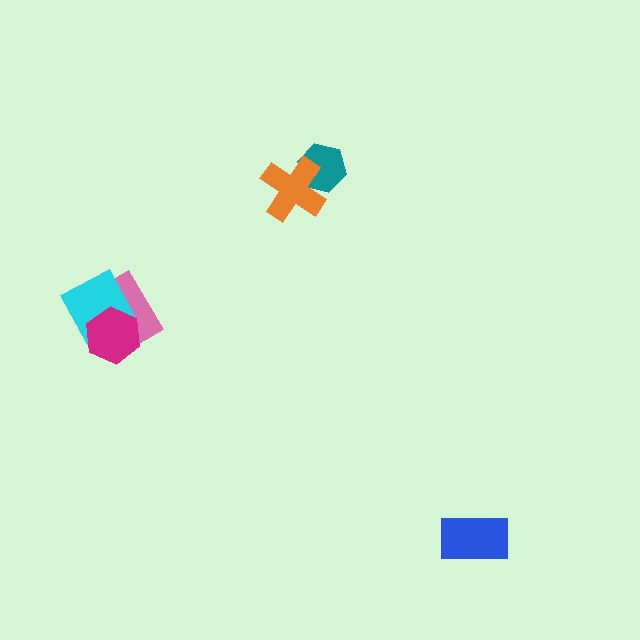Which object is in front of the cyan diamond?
The magenta hexagon is in front of the cyan diamond.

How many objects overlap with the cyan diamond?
2 objects overlap with the cyan diamond.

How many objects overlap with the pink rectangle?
2 objects overlap with the pink rectangle.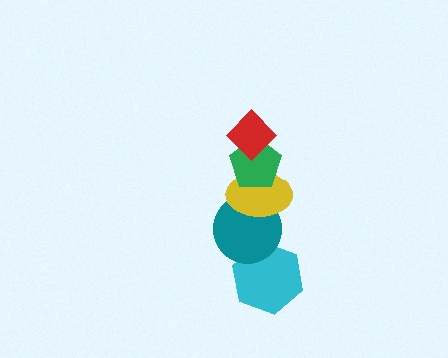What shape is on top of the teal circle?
The yellow ellipse is on top of the teal circle.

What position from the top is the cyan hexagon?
The cyan hexagon is 5th from the top.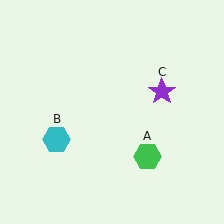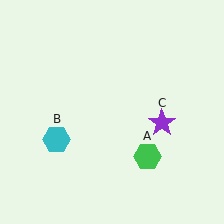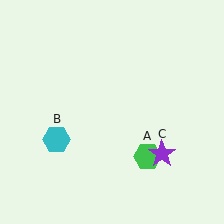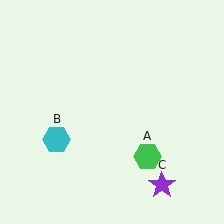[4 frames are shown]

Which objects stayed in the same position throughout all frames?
Green hexagon (object A) and cyan hexagon (object B) remained stationary.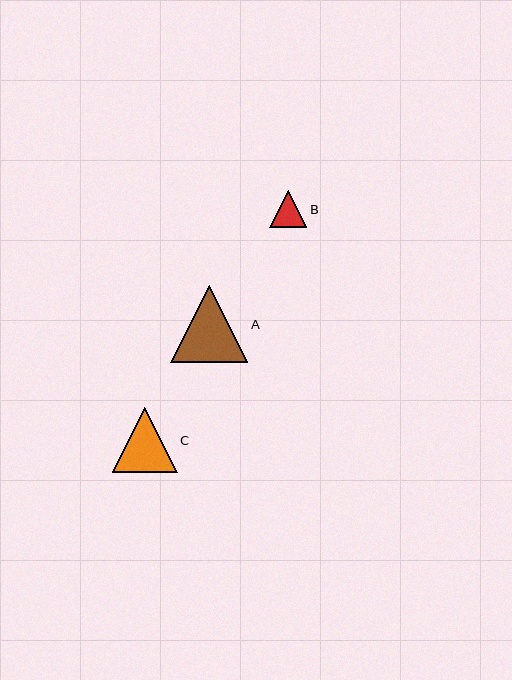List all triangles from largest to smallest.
From largest to smallest: A, C, B.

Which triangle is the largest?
Triangle A is the largest with a size of approximately 77 pixels.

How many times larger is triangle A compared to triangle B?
Triangle A is approximately 2.1 times the size of triangle B.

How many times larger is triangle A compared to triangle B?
Triangle A is approximately 2.1 times the size of triangle B.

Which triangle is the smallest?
Triangle B is the smallest with a size of approximately 37 pixels.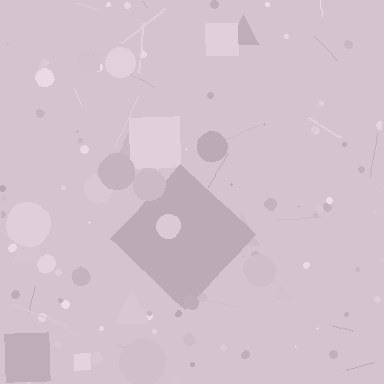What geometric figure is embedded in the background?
A diamond is embedded in the background.